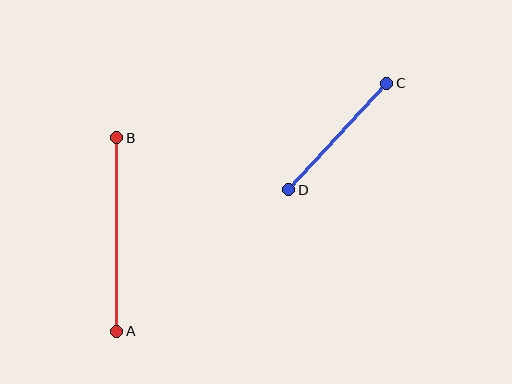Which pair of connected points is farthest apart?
Points A and B are farthest apart.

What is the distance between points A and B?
The distance is approximately 194 pixels.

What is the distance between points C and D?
The distance is approximately 145 pixels.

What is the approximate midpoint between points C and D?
The midpoint is at approximately (338, 136) pixels.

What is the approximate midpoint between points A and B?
The midpoint is at approximately (117, 235) pixels.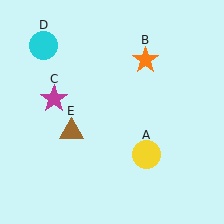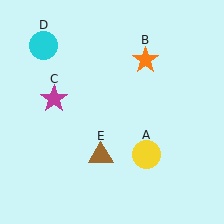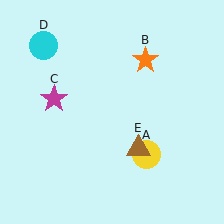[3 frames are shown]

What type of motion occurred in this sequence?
The brown triangle (object E) rotated counterclockwise around the center of the scene.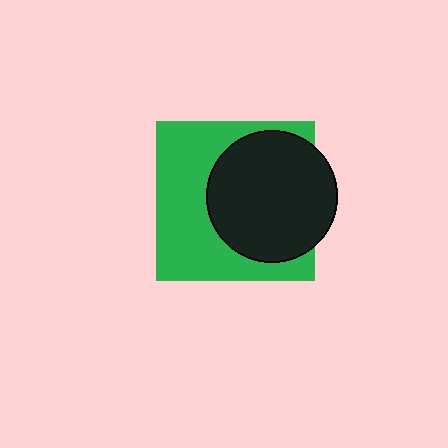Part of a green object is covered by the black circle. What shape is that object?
It is a square.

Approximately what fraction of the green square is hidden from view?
Roughly 48% of the green square is hidden behind the black circle.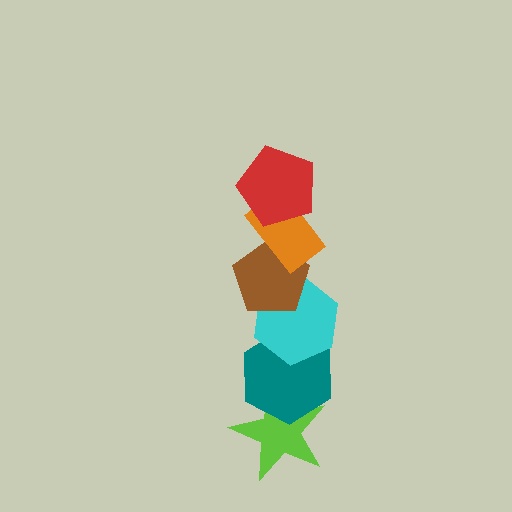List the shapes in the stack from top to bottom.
From top to bottom: the red pentagon, the orange rectangle, the brown pentagon, the cyan hexagon, the teal hexagon, the lime star.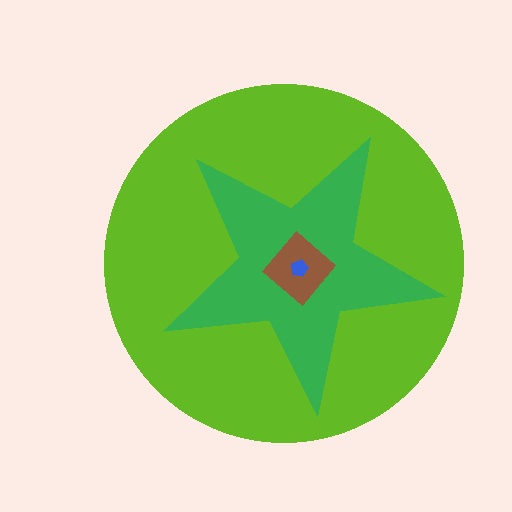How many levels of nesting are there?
4.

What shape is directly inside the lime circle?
The green star.